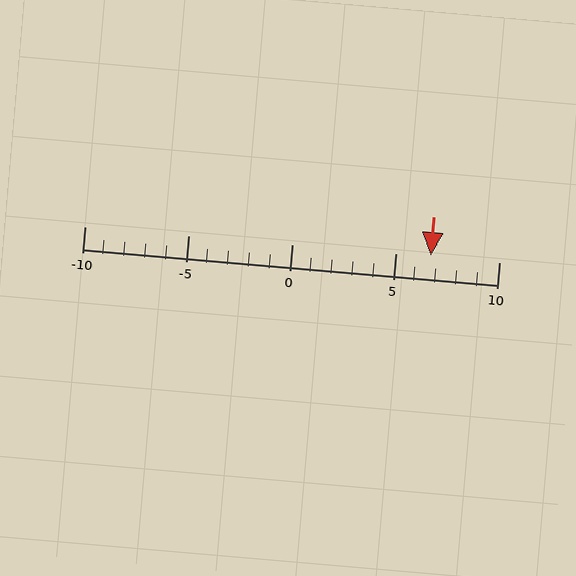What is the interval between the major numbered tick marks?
The major tick marks are spaced 5 units apart.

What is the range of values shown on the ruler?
The ruler shows values from -10 to 10.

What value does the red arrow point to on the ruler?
The red arrow points to approximately 7.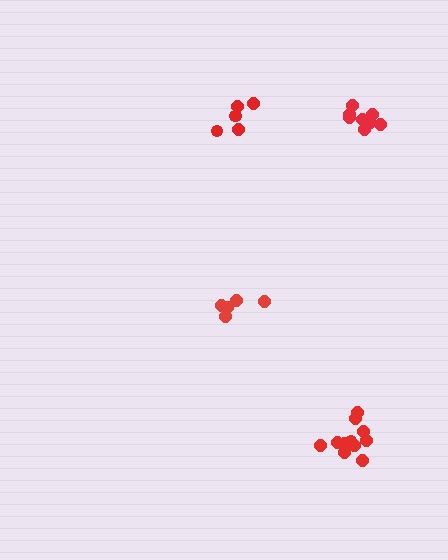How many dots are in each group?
Group 1: 8 dots, Group 2: 5 dots, Group 3: 11 dots, Group 4: 5 dots (29 total).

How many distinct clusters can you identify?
There are 4 distinct clusters.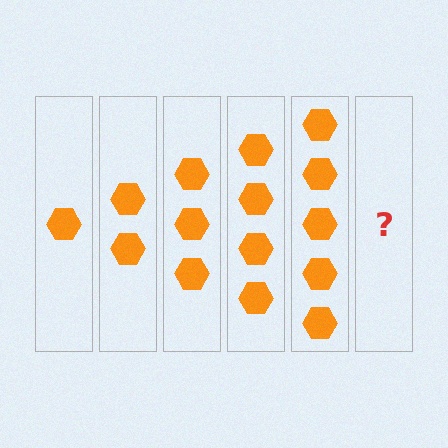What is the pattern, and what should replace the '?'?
The pattern is that each step adds one more hexagon. The '?' should be 6 hexagons.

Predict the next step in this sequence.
The next step is 6 hexagons.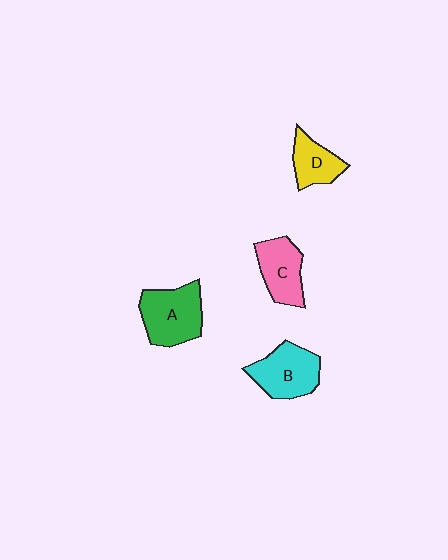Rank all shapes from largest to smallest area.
From largest to smallest: A (green), B (cyan), C (pink), D (yellow).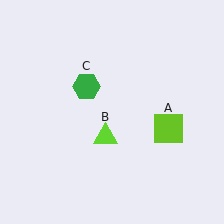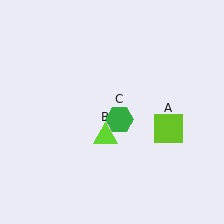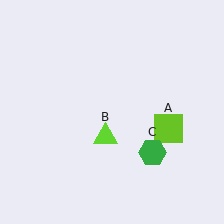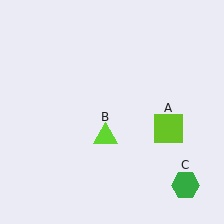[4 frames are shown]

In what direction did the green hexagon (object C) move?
The green hexagon (object C) moved down and to the right.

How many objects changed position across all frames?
1 object changed position: green hexagon (object C).